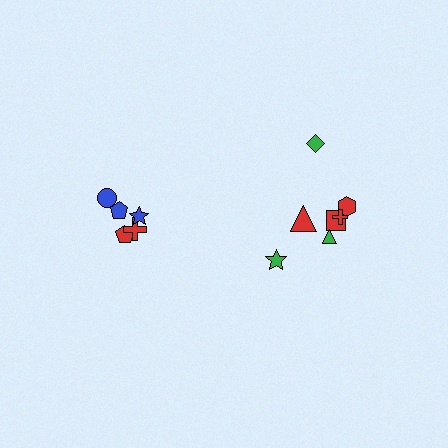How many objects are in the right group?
There are 7 objects.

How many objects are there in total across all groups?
There are 12 objects.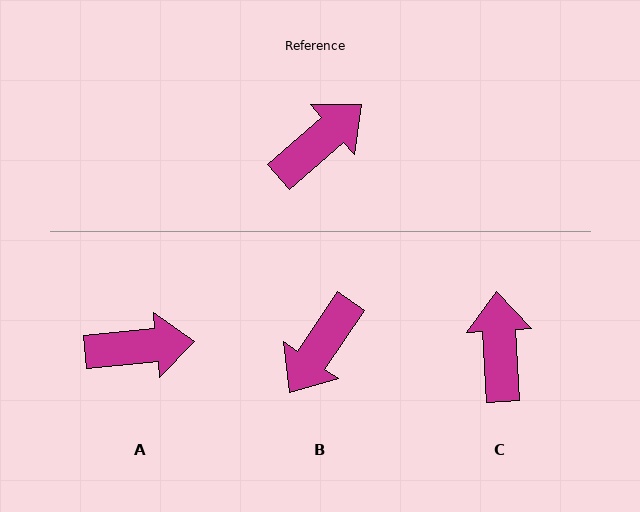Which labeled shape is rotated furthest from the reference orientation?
B, about 165 degrees away.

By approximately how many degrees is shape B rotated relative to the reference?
Approximately 165 degrees clockwise.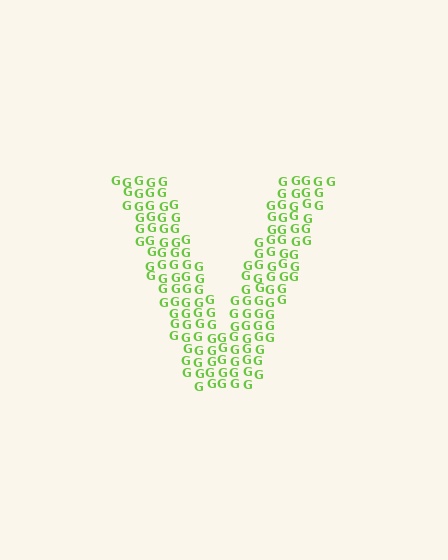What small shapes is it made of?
It is made of small letter G's.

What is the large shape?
The large shape is the letter V.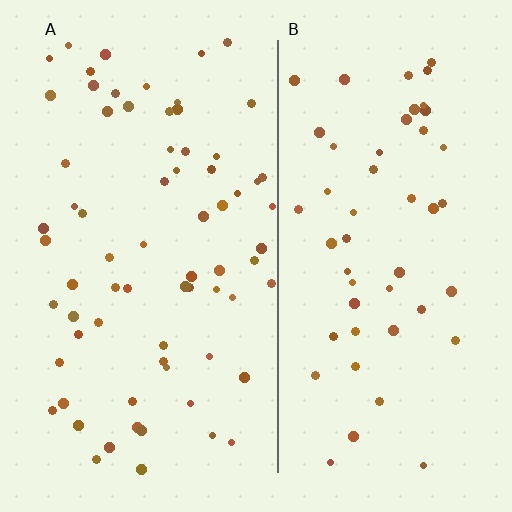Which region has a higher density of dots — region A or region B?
A (the left).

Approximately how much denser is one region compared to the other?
Approximately 1.4× — region A over region B.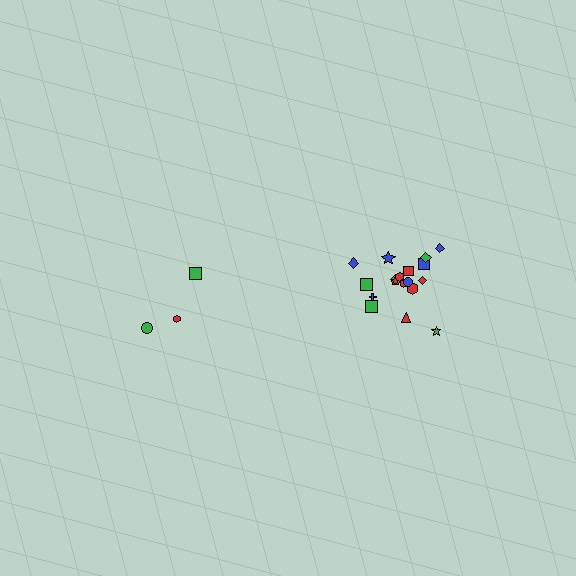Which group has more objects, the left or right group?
The right group.